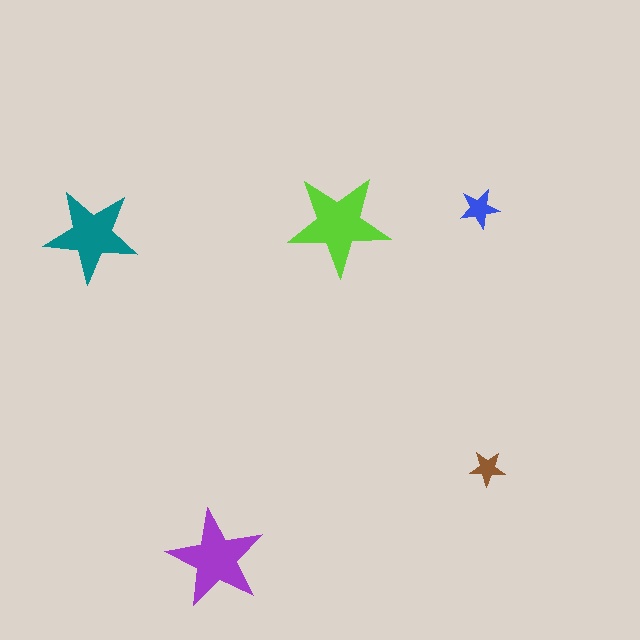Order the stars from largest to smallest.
the lime one, the purple one, the teal one, the blue one, the brown one.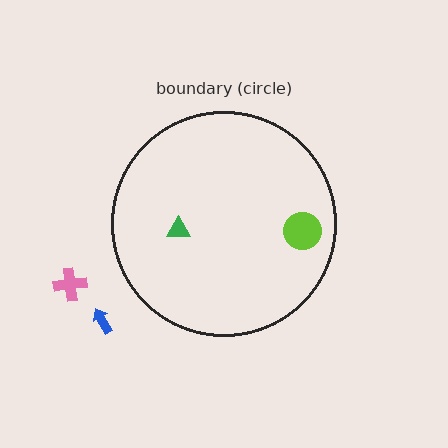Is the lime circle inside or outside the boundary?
Inside.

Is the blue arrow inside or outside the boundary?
Outside.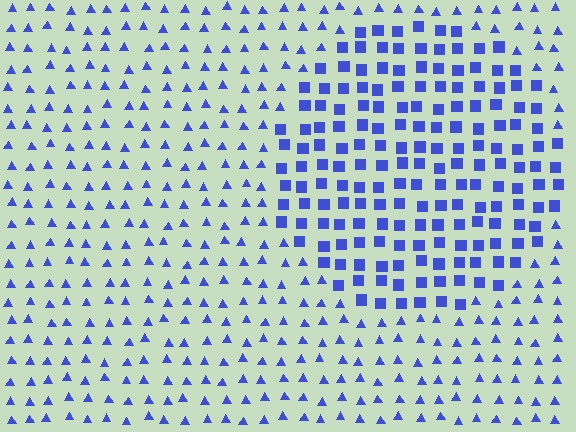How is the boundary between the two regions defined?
The boundary is defined by a change in element shape: squares inside vs. triangles outside. All elements share the same color and spacing.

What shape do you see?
I see a circle.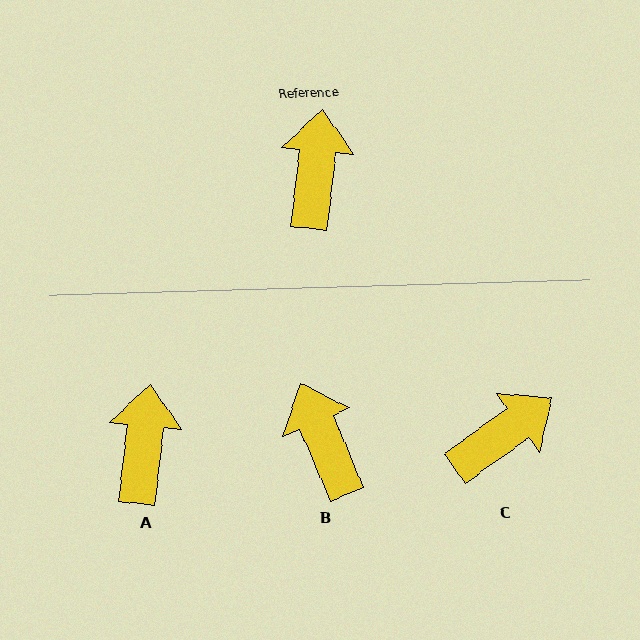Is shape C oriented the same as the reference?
No, it is off by about 48 degrees.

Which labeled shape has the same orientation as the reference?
A.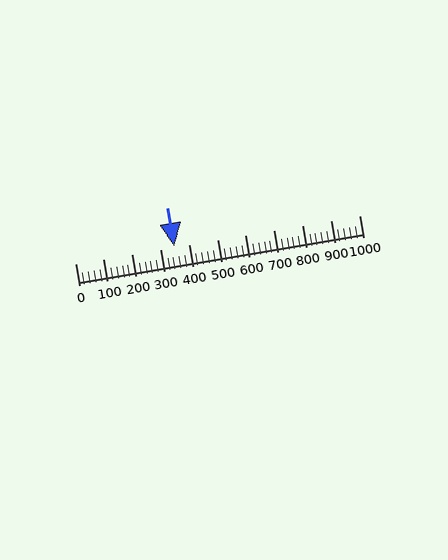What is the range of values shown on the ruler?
The ruler shows values from 0 to 1000.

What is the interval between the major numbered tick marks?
The major tick marks are spaced 100 units apart.